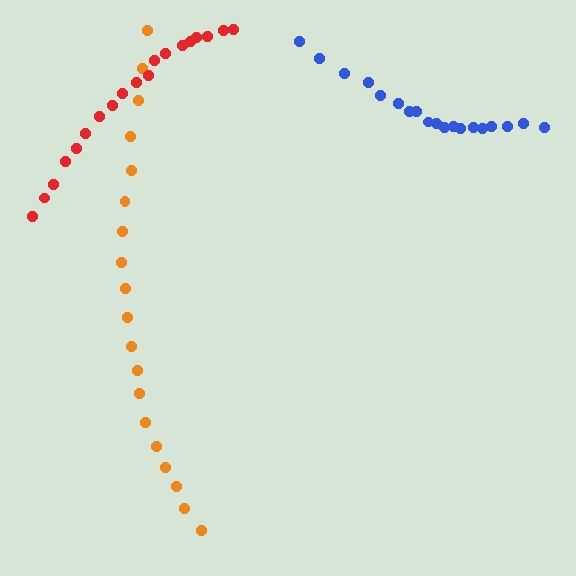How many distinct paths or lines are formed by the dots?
There are 3 distinct paths.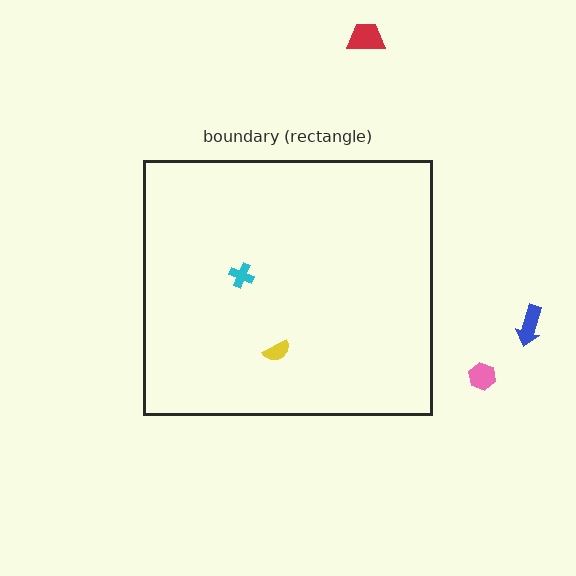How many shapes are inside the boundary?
2 inside, 3 outside.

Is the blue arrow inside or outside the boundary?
Outside.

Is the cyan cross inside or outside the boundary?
Inside.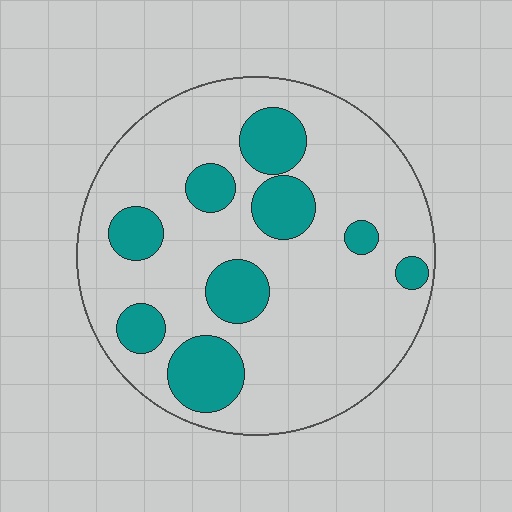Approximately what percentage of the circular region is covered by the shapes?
Approximately 25%.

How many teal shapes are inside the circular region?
9.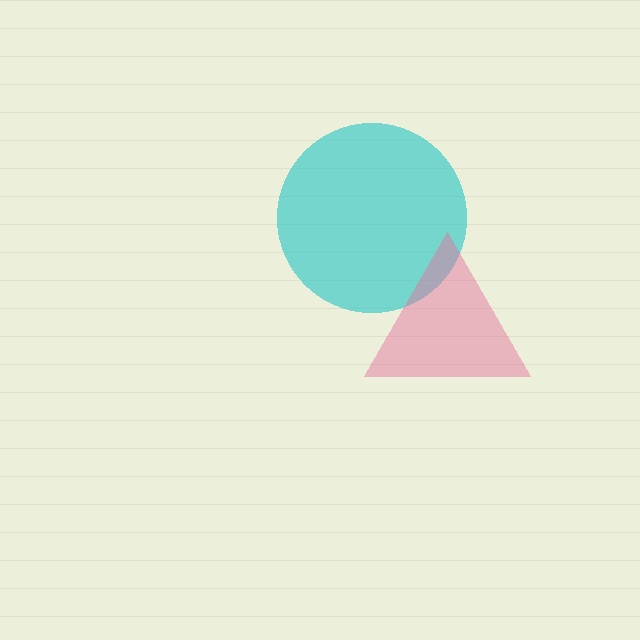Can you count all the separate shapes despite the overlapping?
Yes, there are 2 separate shapes.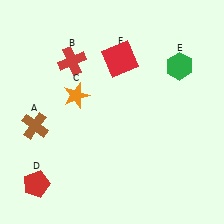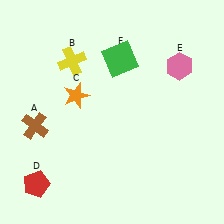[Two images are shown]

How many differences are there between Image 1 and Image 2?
There are 3 differences between the two images.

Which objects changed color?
B changed from red to yellow. E changed from green to pink. F changed from red to green.